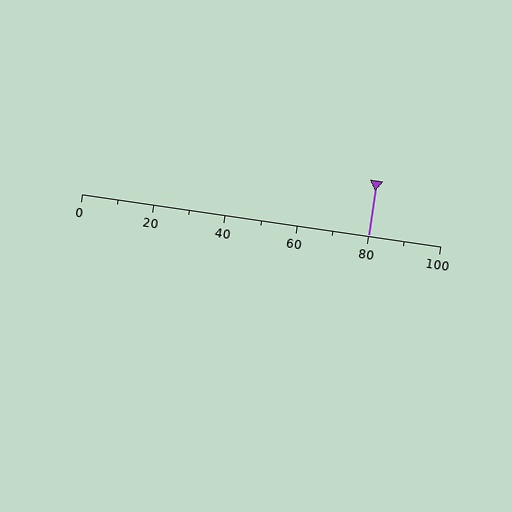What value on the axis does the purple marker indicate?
The marker indicates approximately 80.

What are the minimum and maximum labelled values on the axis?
The axis runs from 0 to 100.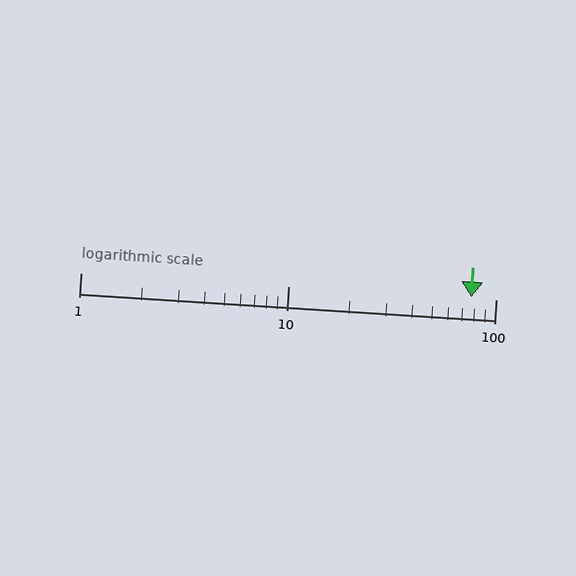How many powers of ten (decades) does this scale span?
The scale spans 2 decades, from 1 to 100.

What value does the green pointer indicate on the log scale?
The pointer indicates approximately 76.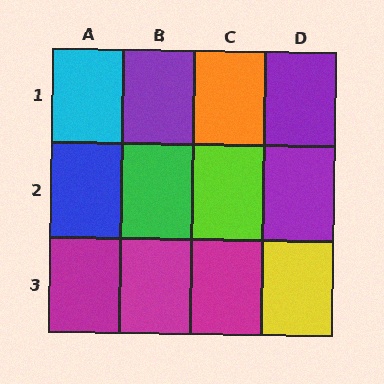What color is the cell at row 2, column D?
Purple.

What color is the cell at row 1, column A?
Cyan.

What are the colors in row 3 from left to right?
Magenta, magenta, magenta, yellow.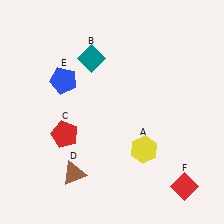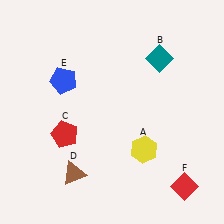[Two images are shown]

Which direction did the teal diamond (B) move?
The teal diamond (B) moved right.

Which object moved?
The teal diamond (B) moved right.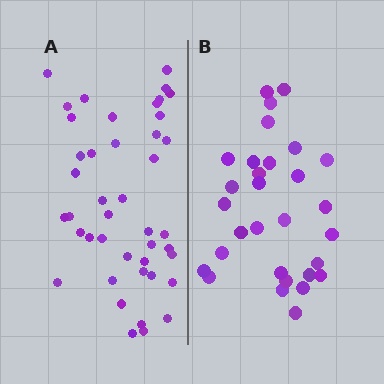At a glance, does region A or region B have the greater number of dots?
Region A (the left region) has more dots.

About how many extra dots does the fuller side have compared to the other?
Region A has approximately 15 more dots than region B.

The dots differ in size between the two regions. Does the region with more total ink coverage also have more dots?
No. Region B has more total ink coverage because its dots are larger, but region A actually contains more individual dots. Total area can be misleading — the number of items is what matters here.